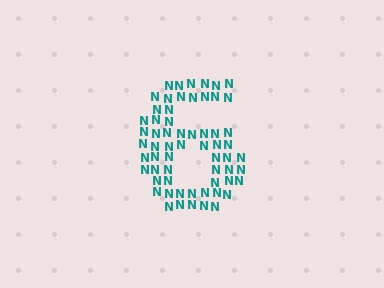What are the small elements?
The small elements are letter N's.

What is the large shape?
The large shape is the digit 6.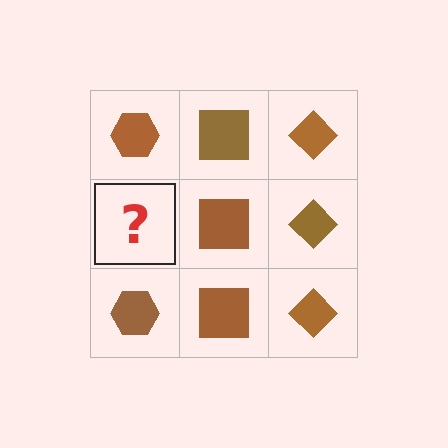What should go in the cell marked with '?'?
The missing cell should contain a brown hexagon.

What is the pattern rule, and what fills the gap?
The rule is that each column has a consistent shape. The gap should be filled with a brown hexagon.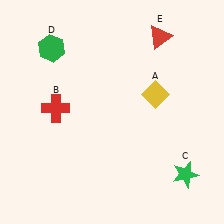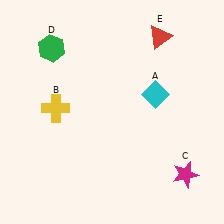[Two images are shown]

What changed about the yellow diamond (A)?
In Image 1, A is yellow. In Image 2, it changed to cyan.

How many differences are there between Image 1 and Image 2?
There are 3 differences between the two images.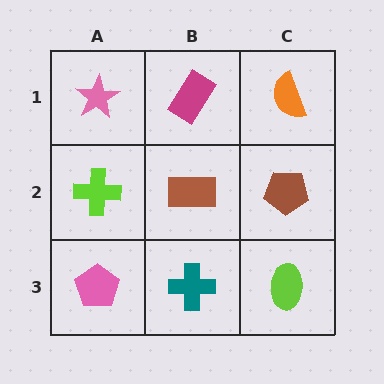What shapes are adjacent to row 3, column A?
A lime cross (row 2, column A), a teal cross (row 3, column B).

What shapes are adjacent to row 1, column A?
A lime cross (row 2, column A), a magenta rectangle (row 1, column B).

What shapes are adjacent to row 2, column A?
A pink star (row 1, column A), a pink pentagon (row 3, column A), a brown rectangle (row 2, column B).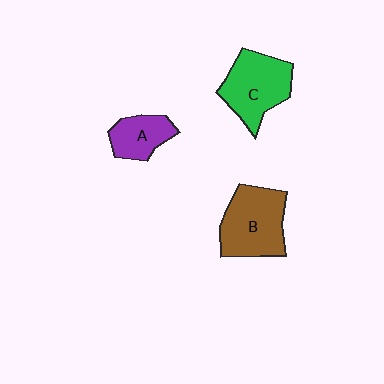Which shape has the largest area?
Shape B (brown).